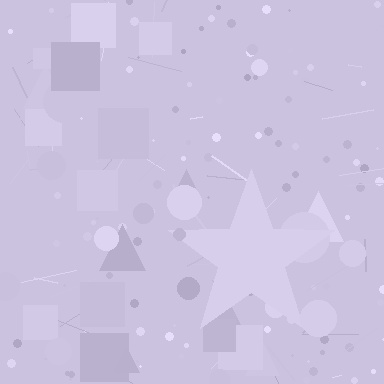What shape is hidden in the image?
A star is hidden in the image.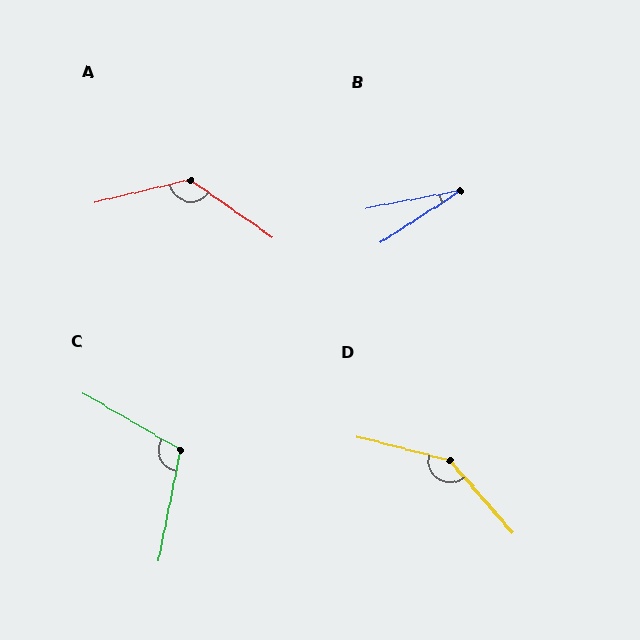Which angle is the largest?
D, at approximately 146 degrees.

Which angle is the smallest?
B, at approximately 22 degrees.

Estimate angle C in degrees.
Approximately 109 degrees.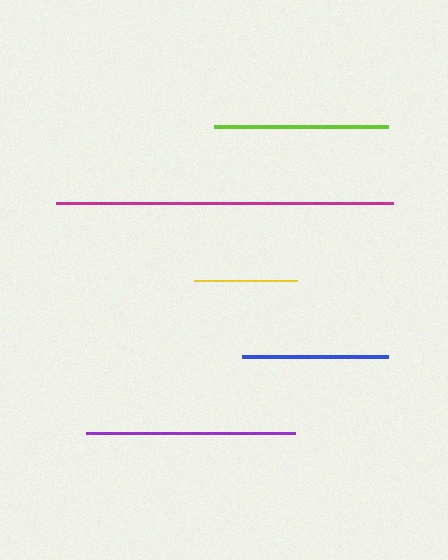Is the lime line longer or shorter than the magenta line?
The magenta line is longer than the lime line.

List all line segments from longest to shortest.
From longest to shortest: magenta, purple, lime, blue, yellow.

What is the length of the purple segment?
The purple segment is approximately 209 pixels long.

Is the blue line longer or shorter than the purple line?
The purple line is longer than the blue line.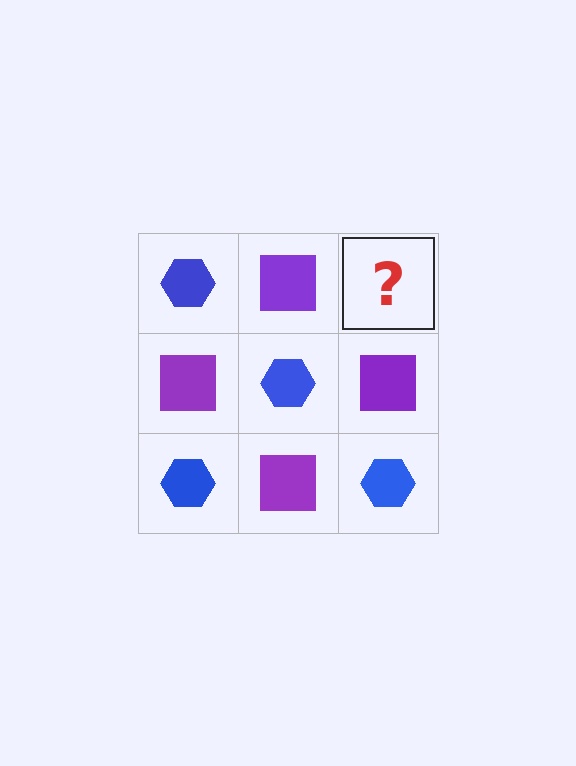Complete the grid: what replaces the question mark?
The question mark should be replaced with a blue hexagon.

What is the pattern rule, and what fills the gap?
The rule is that it alternates blue hexagon and purple square in a checkerboard pattern. The gap should be filled with a blue hexagon.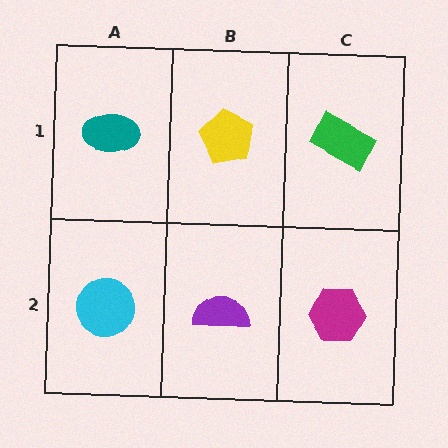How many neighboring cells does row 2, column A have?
2.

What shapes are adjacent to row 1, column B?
A purple semicircle (row 2, column B), a teal ellipse (row 1, column A), a green rectangle (row 1, column C).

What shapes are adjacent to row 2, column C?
A green rectangle (row 1, column C), a purple semicircle (row 2, column B).